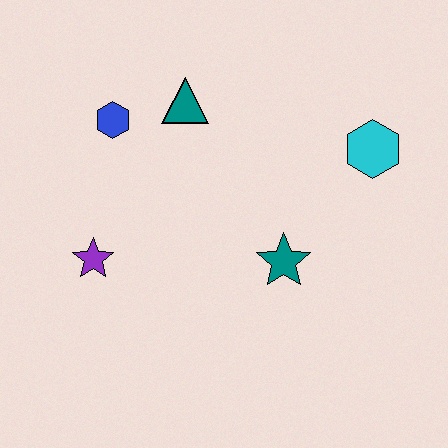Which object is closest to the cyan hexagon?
The teal star is closest to the cyan hexagon.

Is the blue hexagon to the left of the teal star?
Yes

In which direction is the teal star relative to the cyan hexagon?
The teal star is below the cyan hexagon.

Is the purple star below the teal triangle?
Yes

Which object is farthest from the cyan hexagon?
The purple star is farthest from the cyan hexagon.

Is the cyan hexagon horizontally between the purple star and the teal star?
No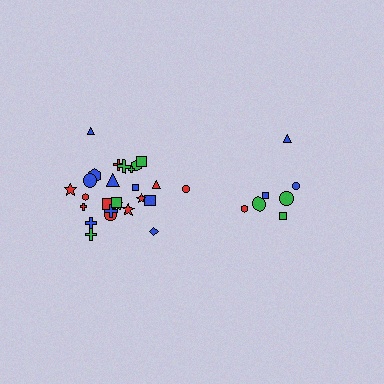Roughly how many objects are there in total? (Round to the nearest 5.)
Roughly 35 objects in total.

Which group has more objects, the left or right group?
The left group.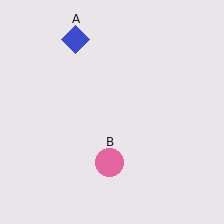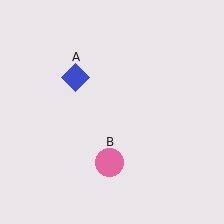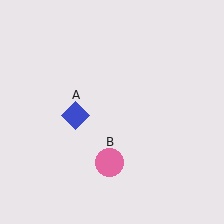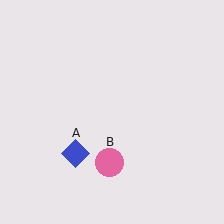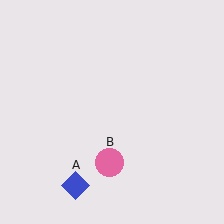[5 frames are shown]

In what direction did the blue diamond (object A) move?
The blue diamond (object A) moved down.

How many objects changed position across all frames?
1 object changed position: blue diamond (object A).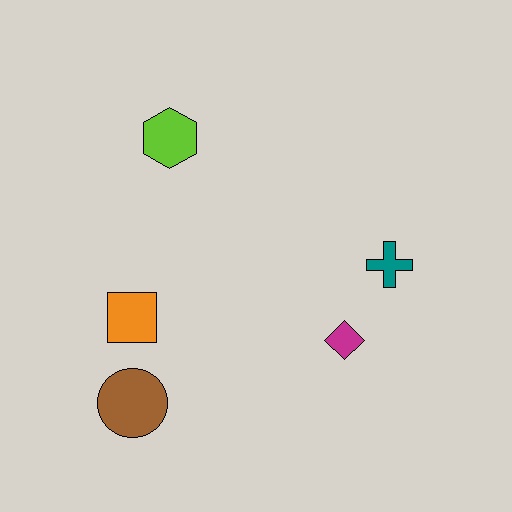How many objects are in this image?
There are 5 objects.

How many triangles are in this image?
There are no triangles.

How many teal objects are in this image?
There is 1 teal object.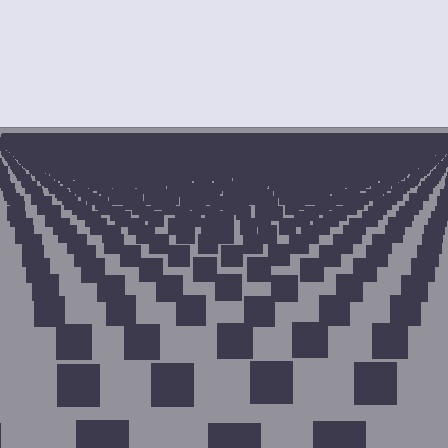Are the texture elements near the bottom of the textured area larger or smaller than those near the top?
Larger. Near the bottom, elements are closer to the viewer and appear at a bigger on-screen size.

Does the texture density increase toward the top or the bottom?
Density increases toward the top.